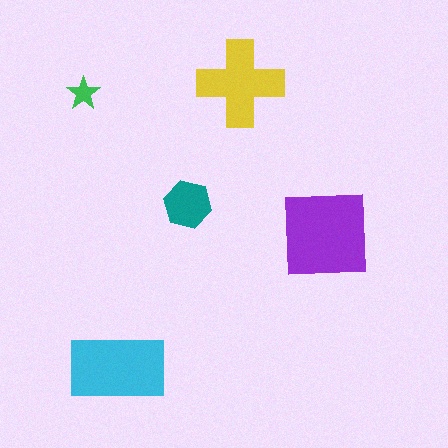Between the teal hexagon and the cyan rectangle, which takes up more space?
The cyan rectangle.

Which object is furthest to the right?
The purple square is rightmost.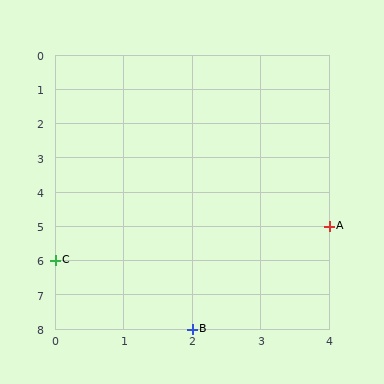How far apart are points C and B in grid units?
Points C and B are 2 columns and 2 rows apart (about 2.8 grid units diagonally).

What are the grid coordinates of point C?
Point C is at grid coordinates (0, 6).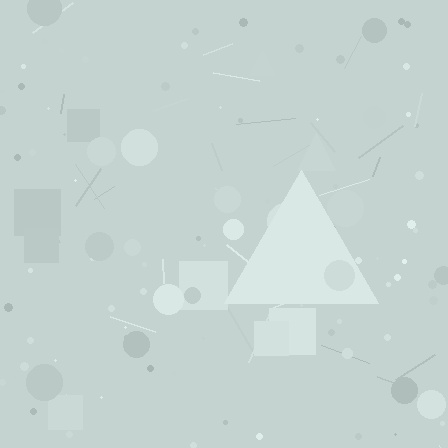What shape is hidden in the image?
A triangle is hidden in the image.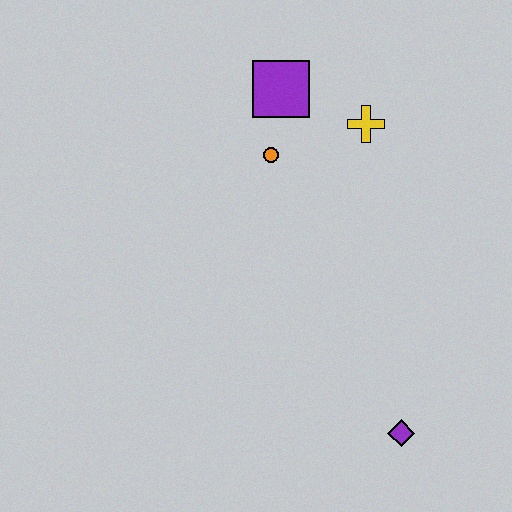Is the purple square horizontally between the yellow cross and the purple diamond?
No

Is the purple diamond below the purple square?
Yes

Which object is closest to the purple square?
The orange circle is closest to the purple square.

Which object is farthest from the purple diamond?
The purple square is farthest from the purple diamond.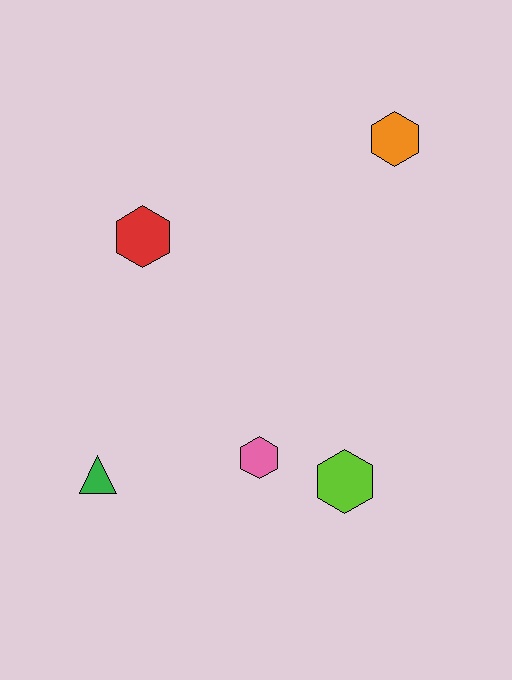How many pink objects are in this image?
There is 1 pink object.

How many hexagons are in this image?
There are 4 hexagons.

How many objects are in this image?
There are 5 objects.